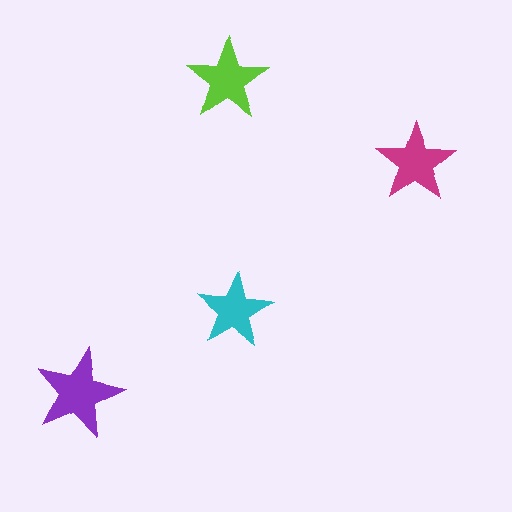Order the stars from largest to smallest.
the purple one, the lime one, the magenta one, the cyan one.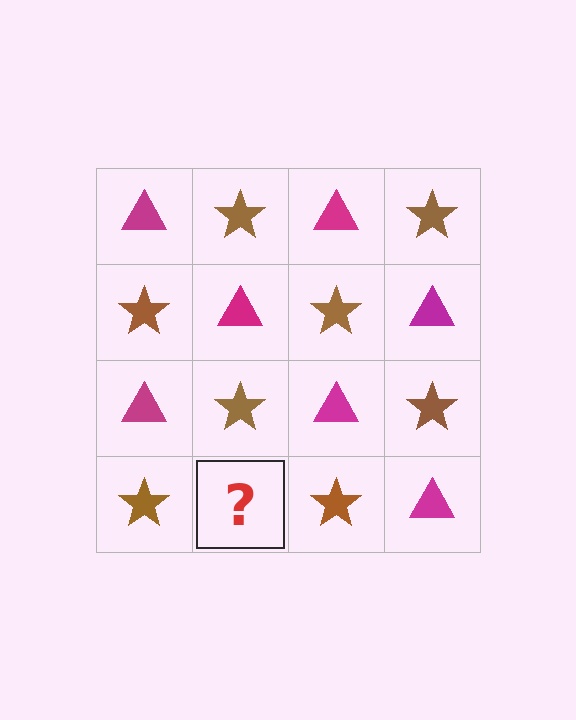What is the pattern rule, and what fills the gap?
The rule is that it alternates magenta triangle and brown star in a checkerboard pattern. The gap should be filled with a magenta triangle.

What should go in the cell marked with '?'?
The missing cell should contain a magenta triangle.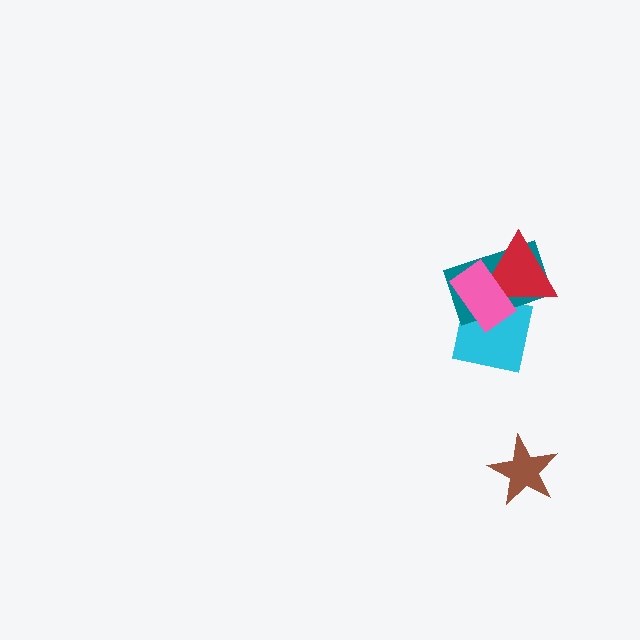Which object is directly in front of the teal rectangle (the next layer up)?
The red triangle is directly in front of the teal rectangle.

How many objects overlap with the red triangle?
3 objects overlap with the red triangle.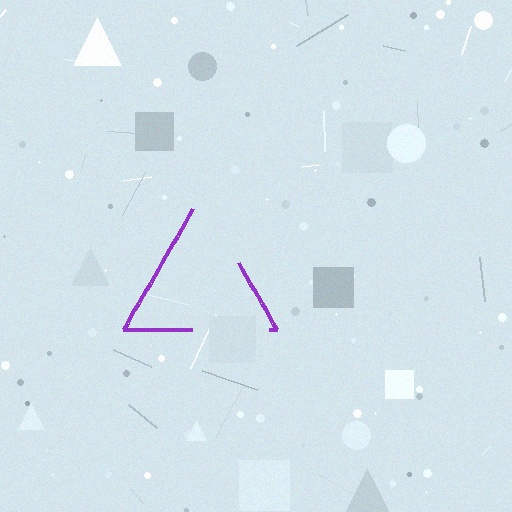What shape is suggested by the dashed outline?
The dashed outline suggests a triangle.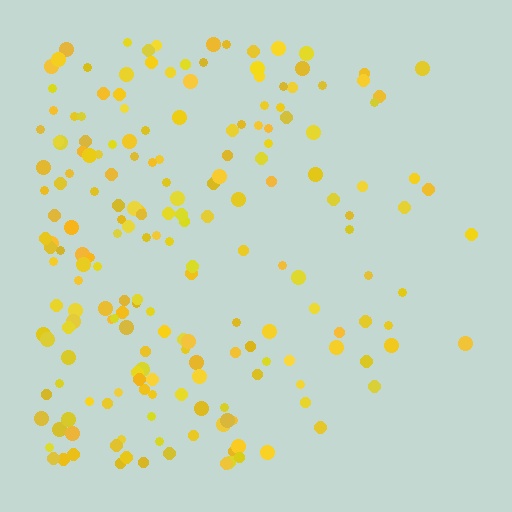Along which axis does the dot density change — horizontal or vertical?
Horizontal.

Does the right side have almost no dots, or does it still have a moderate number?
Still a moderate number, just noticeably fewer than the left.